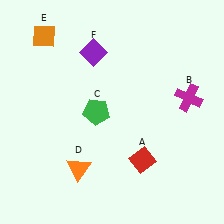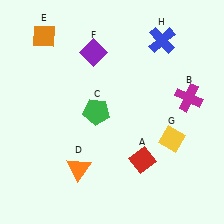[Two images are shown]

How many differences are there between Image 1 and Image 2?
There are 2 differences between the two images.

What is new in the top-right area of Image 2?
A blue cross (H) was added in the top-right area of Image 2.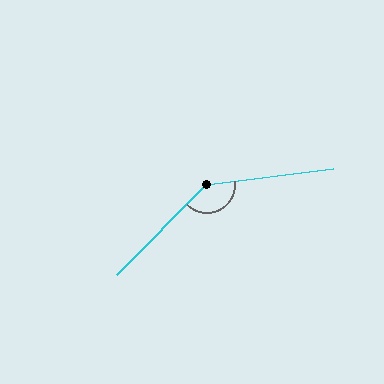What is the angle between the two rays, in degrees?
Approximately 142 degrees.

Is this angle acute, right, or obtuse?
It is obtuse.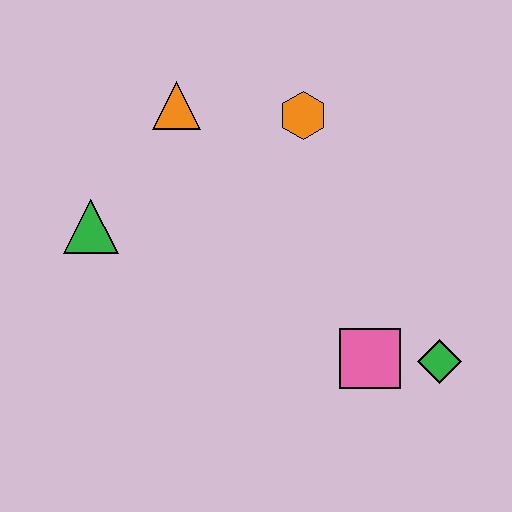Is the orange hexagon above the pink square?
Yes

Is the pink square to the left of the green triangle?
No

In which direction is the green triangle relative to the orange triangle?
The green triangle is below the orange triangle.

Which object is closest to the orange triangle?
The orange hexagon is closest to the orange triangle.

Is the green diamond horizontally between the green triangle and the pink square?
No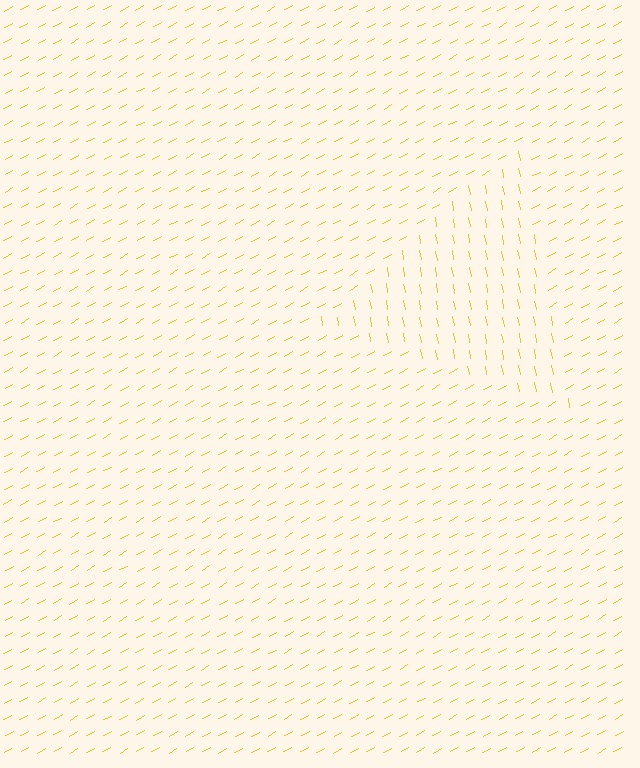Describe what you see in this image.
The image is filled with small yellow line segments. A triangle region in the image has lines oriented differently from the surrounding lines, creating a visible texture boundary.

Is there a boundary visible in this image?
Yes, there is a texture boundary formed by a change in line orientation.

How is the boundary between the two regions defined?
The boundary is defined purely by a change in line orientation (approximately 73 degrees difference). All lines are the same color and thickness.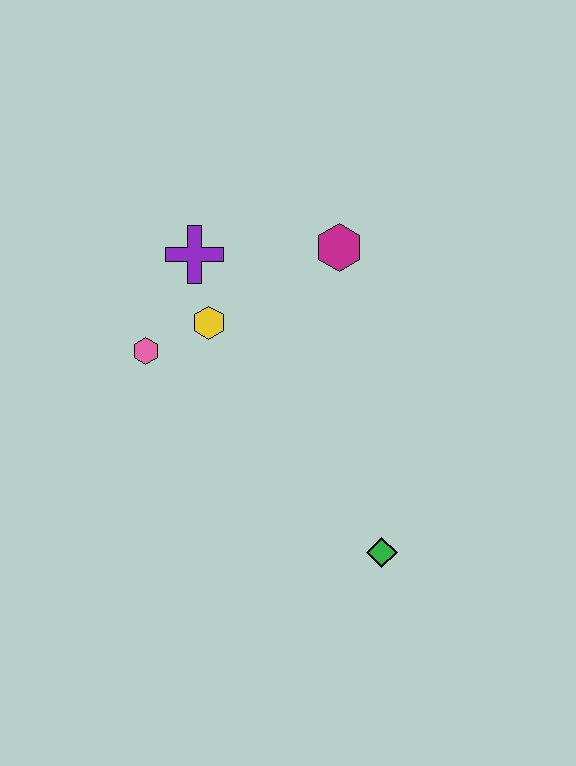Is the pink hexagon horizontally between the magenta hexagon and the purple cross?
No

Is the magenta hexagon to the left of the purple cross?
No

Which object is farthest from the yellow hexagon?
The green diamond is farthest from the yellow hexagon.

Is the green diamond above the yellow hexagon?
No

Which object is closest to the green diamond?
The yellow hexagon is closest to the green diamond.